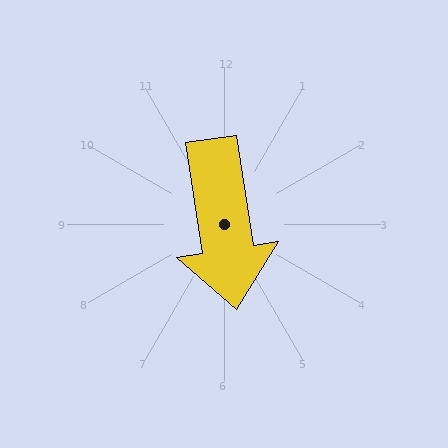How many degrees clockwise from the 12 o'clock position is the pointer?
Approximately 172 degrees.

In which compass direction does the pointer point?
South.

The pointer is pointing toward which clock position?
Roughly 6 o'clock.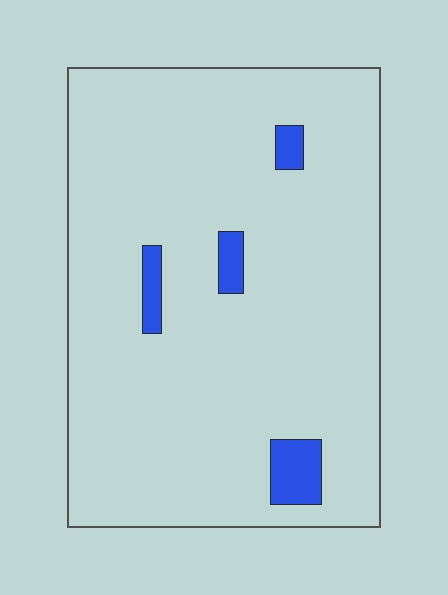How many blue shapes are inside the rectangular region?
4.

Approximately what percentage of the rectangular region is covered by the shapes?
Approximately 5%.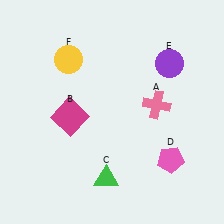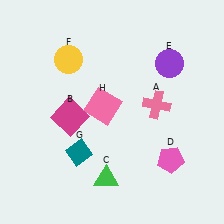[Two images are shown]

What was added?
A teal diamond (G), a pink square (H) were added in Image 2.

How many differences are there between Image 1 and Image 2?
There are 2 differences between the two images.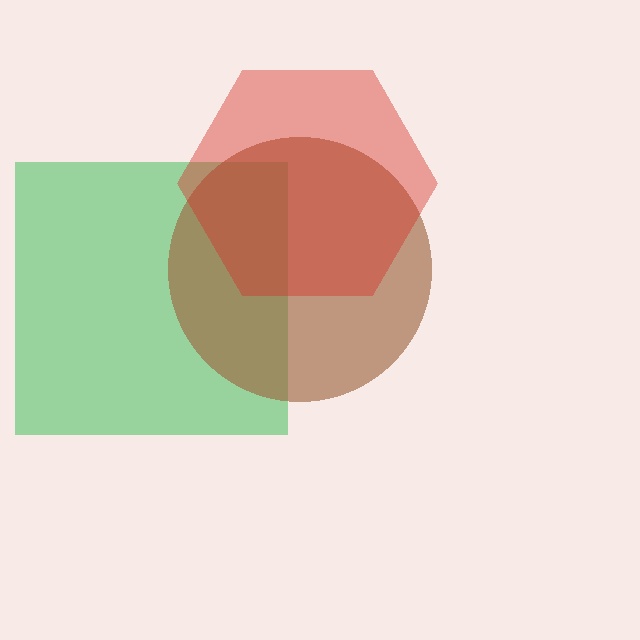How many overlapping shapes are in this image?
There are 3 overlapping shapes in the image.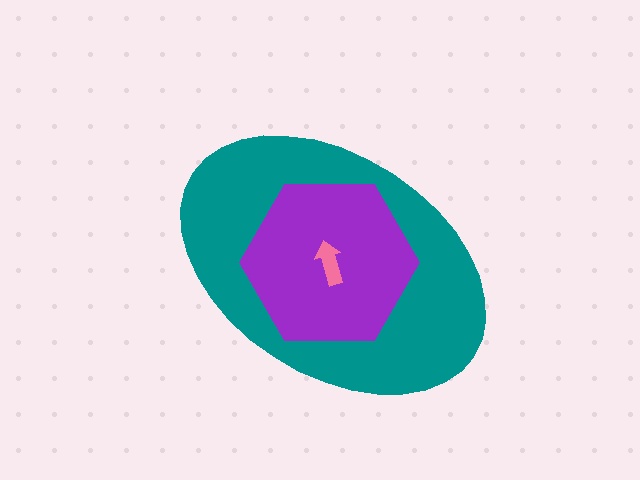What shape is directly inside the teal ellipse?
The purple hexagon.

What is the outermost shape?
The teal ellipse.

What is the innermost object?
The pink arrow.